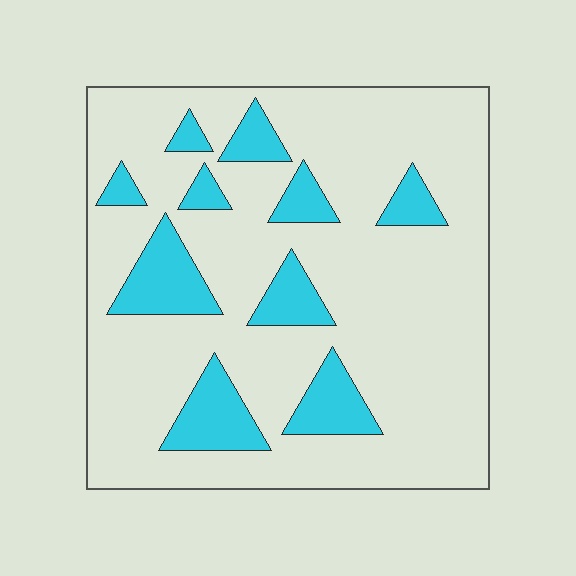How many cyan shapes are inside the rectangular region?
10.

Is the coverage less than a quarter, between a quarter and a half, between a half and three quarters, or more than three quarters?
Less than a quarter.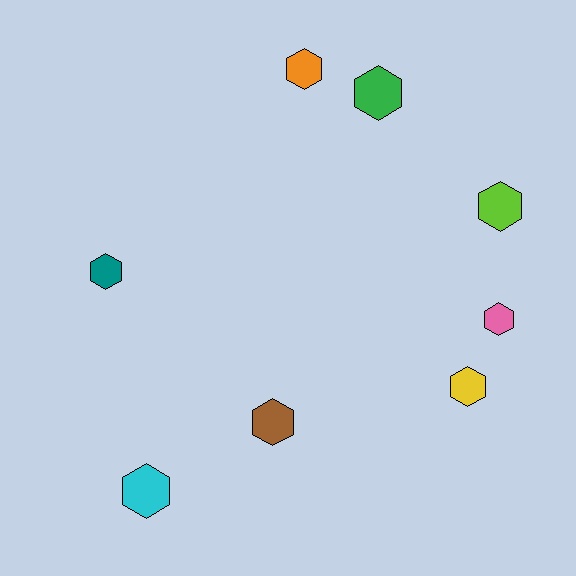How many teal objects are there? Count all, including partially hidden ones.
There is 1 teal object.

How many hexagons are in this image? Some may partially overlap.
There are 8 hexagons.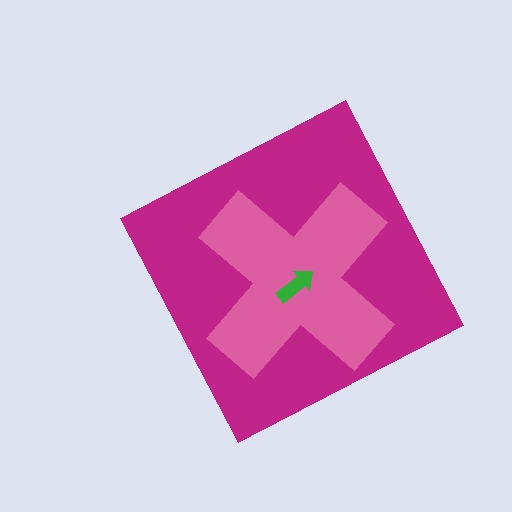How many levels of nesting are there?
3.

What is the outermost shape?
The magenta diamond.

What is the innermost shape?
The green arrow.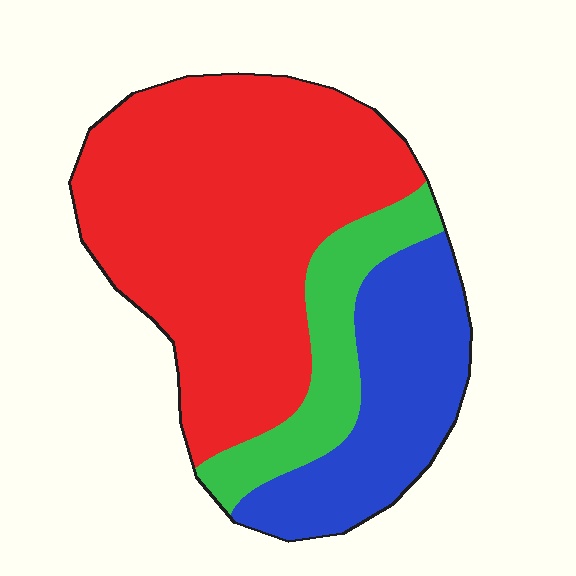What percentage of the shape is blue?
Blue covers about 25% of the shape.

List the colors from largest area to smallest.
From largest to smallest: red, blue, green.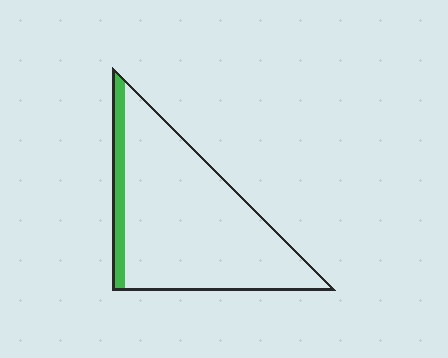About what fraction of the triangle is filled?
About one tenth (1/10).